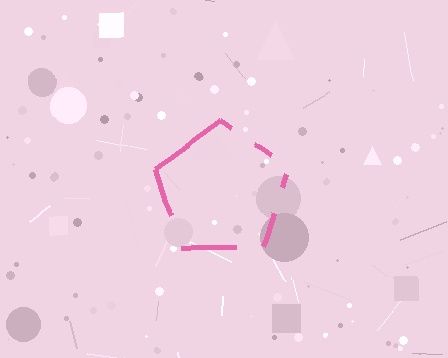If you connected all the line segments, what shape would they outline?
They would outline a pentagon.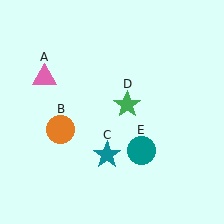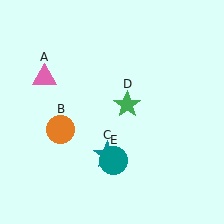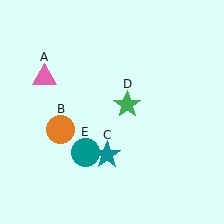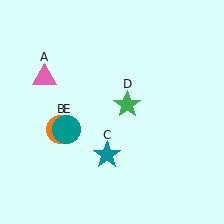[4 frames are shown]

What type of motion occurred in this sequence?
The teal circle (object E) rotated clockwise around the center of the scene.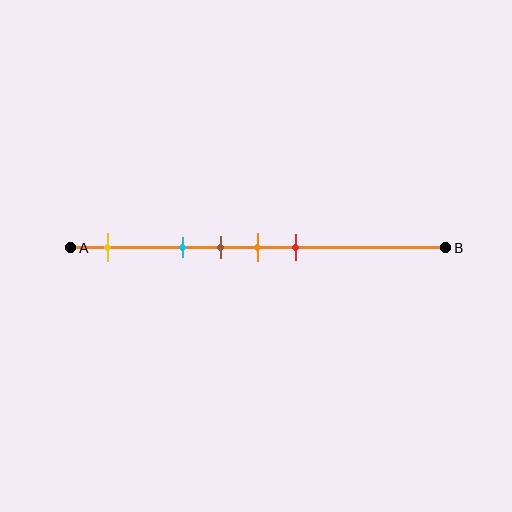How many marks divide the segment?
There are 5 marks dividing the segment.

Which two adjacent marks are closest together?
The brown and orange marks are the closest adjacent pair.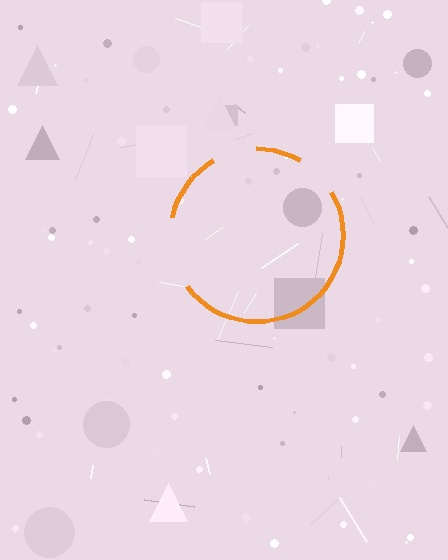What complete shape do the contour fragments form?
The contour fragments form a circle.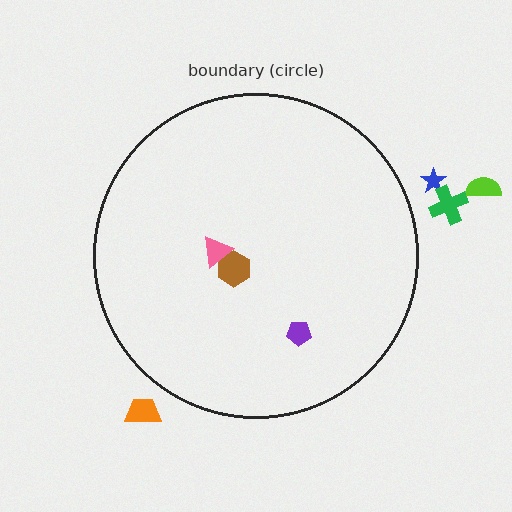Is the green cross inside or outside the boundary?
Outside.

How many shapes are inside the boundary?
3 inside, 4 outside.